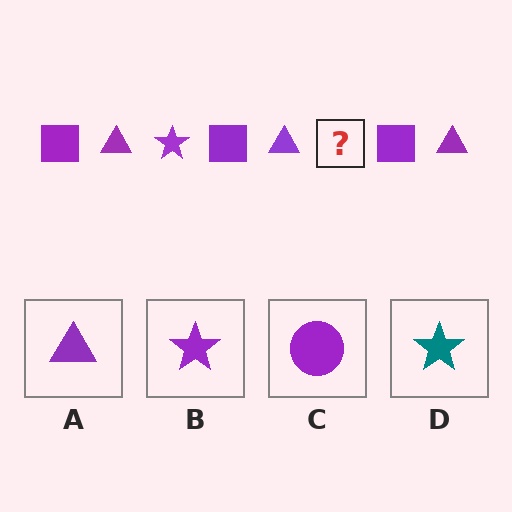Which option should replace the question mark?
Option B.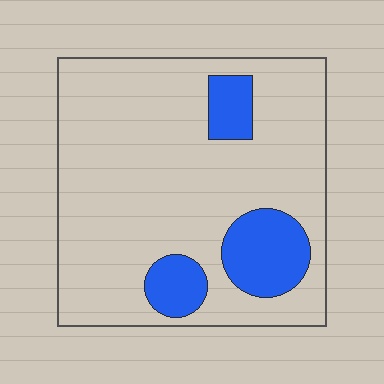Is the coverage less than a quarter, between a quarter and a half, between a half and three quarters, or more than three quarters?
Less than a quarter.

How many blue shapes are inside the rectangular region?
3.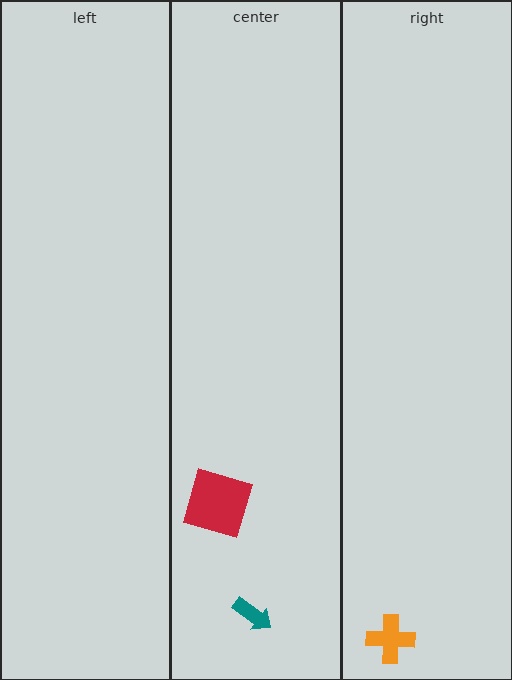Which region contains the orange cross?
The right region.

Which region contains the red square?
The center region.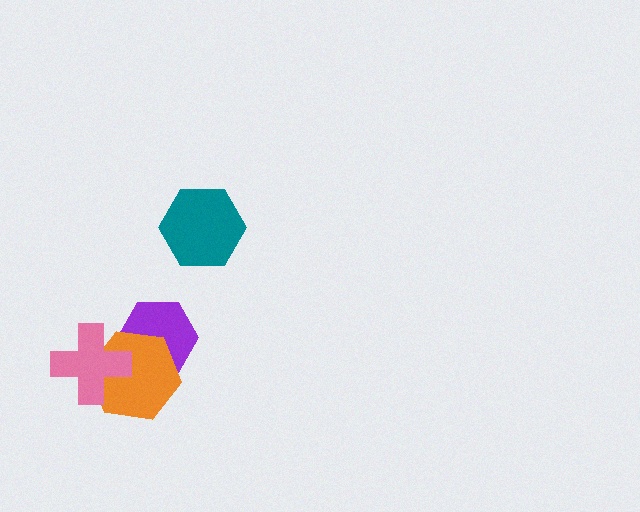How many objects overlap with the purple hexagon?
2 objects overlap with the purple hexagon.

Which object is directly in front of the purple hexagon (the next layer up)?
The orange hexagon is directly in front of the purple hexagon.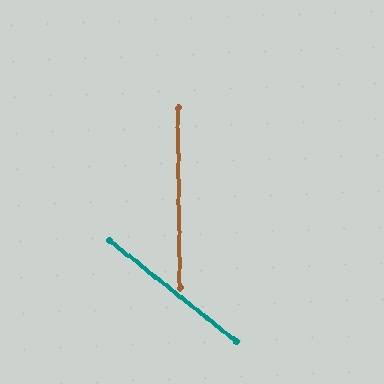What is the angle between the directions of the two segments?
Approximately 51 degrees.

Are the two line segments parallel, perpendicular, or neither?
Neither parallel nor perpendicular — they differ by about 51°.